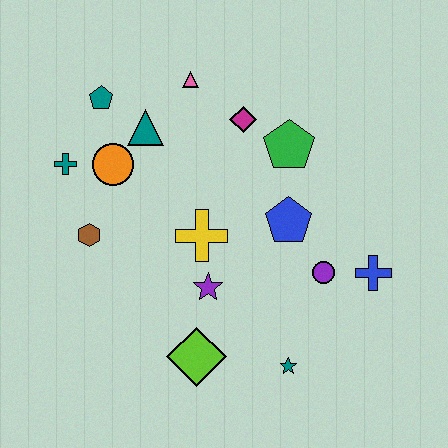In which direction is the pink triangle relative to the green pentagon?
The pink triangle is to the left of the green pentagon.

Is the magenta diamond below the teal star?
No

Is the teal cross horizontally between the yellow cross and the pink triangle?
No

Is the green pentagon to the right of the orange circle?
Yes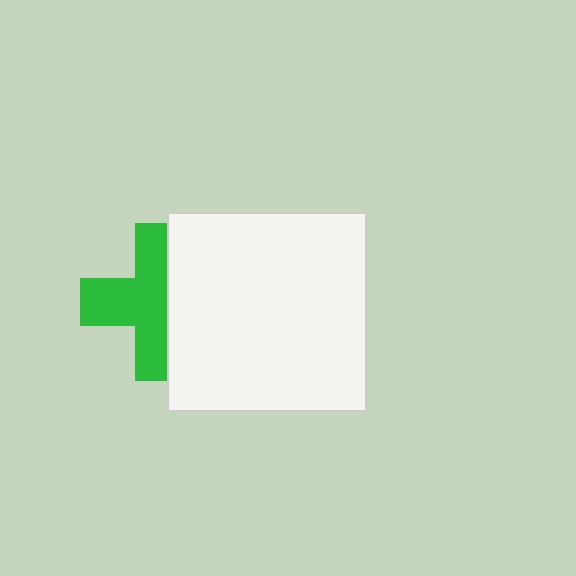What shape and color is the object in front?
The object in front is a white square.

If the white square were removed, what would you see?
You would see the complete green cross.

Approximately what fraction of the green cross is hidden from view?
Roughly 40% of the green cross is hidden behind the white square.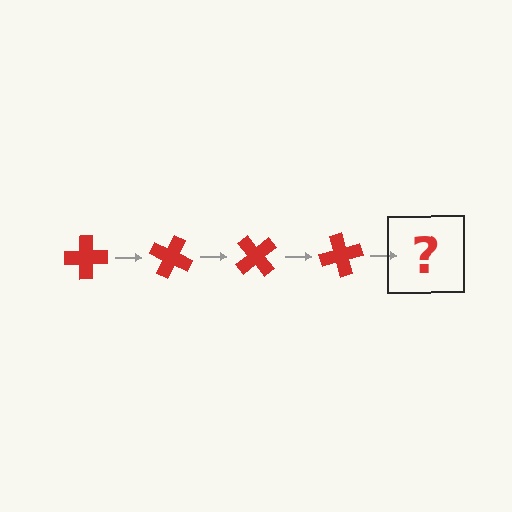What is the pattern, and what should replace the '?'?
The pattern is that the cross rotates 25 degrees each step. The '?' should be a red cross rotated 100 degrees.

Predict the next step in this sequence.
The next step is a red cross rotated 100 degrees.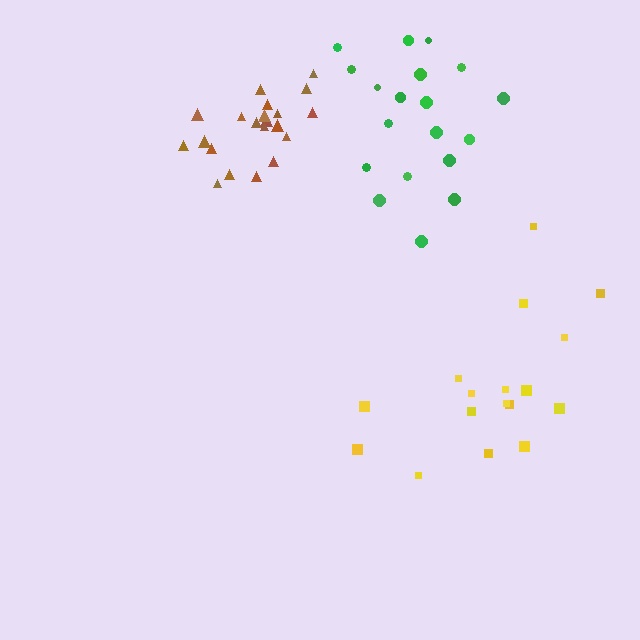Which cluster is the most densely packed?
Brown.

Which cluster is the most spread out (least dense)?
Yellow.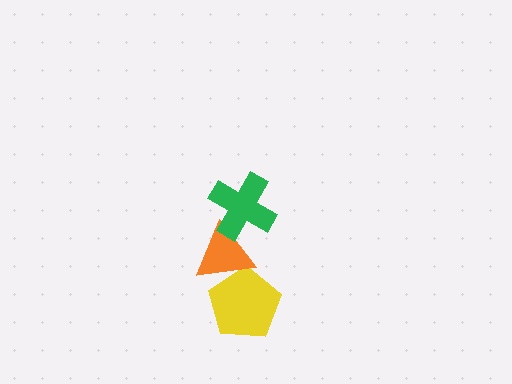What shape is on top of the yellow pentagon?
The orange triangle is on top of the yellow pentagon.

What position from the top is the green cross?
The green cross is 1st from the top.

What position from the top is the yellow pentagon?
The yellow pentagon is 3rd from the top.